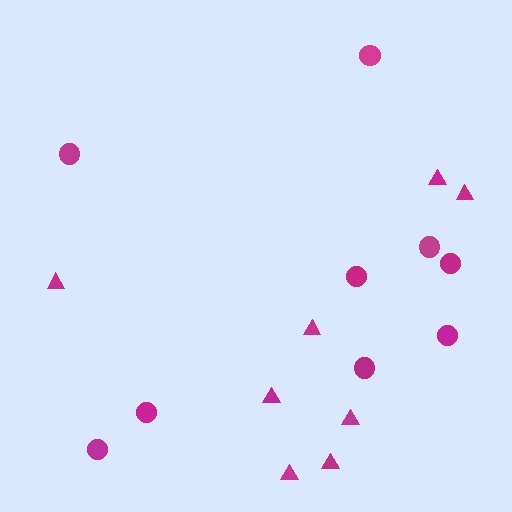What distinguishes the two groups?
There are 2 groups: one group of triangles (8) and one group of circles (9).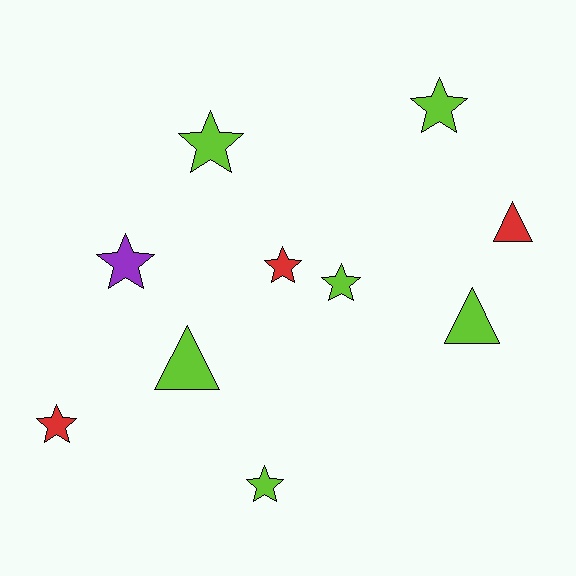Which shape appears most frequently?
Star, with 7 objects.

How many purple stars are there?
There is 1 purple star.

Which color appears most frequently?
Lime, with 6 objects.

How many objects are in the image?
There are 10 objects.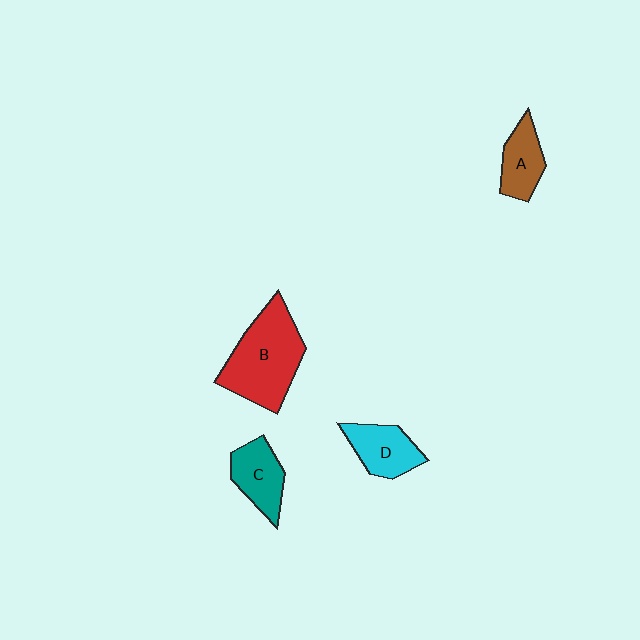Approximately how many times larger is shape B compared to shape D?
Approximately 1.9 times.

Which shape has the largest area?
Shape B (red).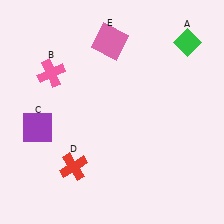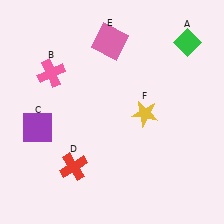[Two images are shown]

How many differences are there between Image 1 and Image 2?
There is 1 difference between the two images.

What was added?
A yellow star (F) was added in Image 2.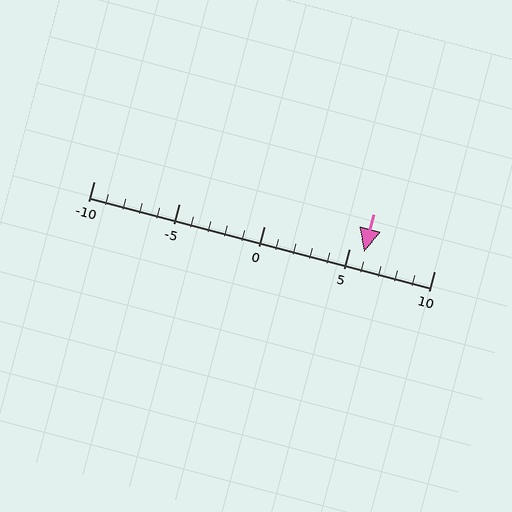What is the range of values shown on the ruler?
The ruler shows values from -10 to 10.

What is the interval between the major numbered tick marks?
The major tick marks are spaced 5 units apart.